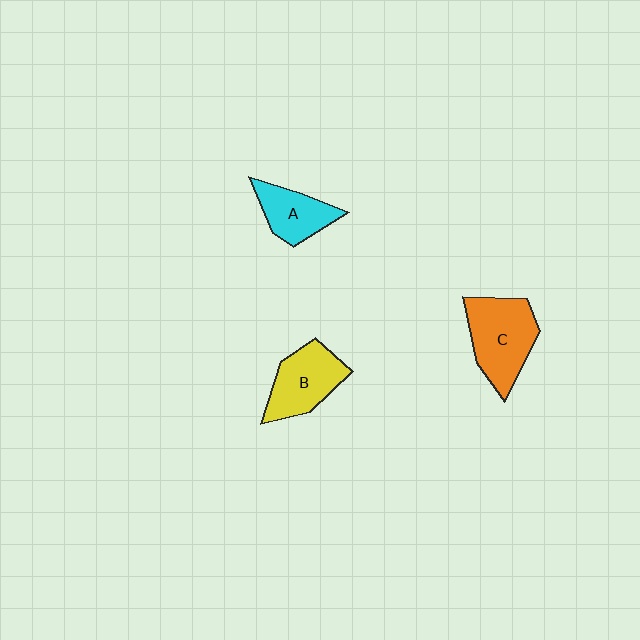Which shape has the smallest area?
Shape A (cyan).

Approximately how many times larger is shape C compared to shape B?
Approximately 1.2 times.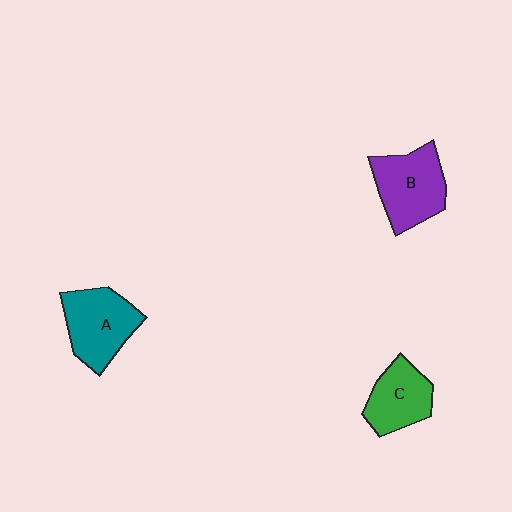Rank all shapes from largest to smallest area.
From largest to smallest: B (purple), A (teal), C (green).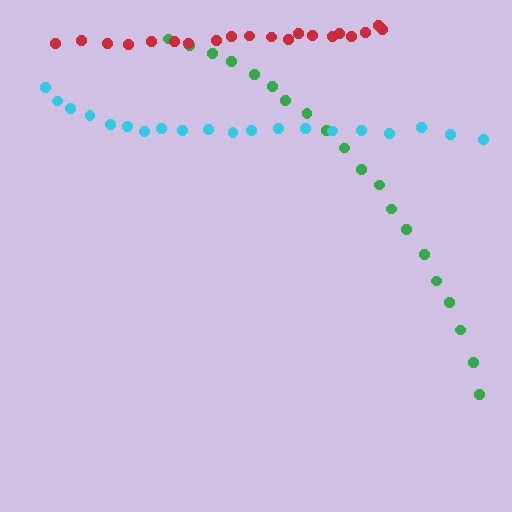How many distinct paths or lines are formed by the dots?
There are 3 distinct paths.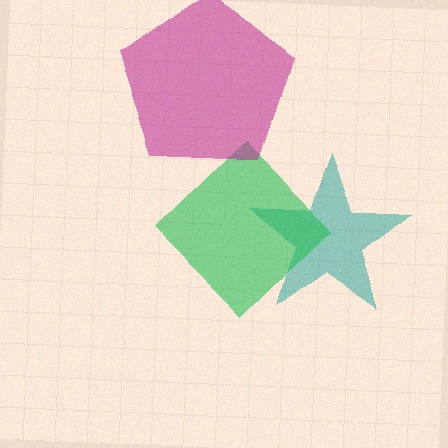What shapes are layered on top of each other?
The layered shapes are: a teal star, a green diamond, a magenta pentagon.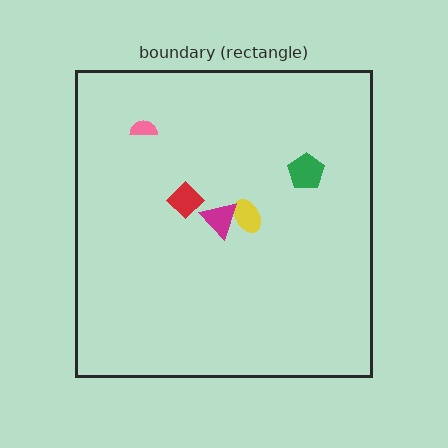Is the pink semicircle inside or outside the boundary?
Inside.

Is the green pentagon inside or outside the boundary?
Inside.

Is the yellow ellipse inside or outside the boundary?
Inside.